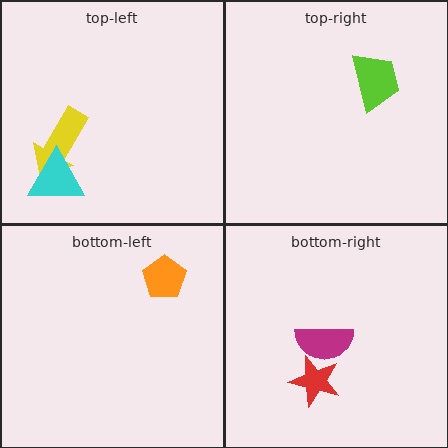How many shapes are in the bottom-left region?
1.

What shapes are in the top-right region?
The lime trapezoid.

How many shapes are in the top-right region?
1.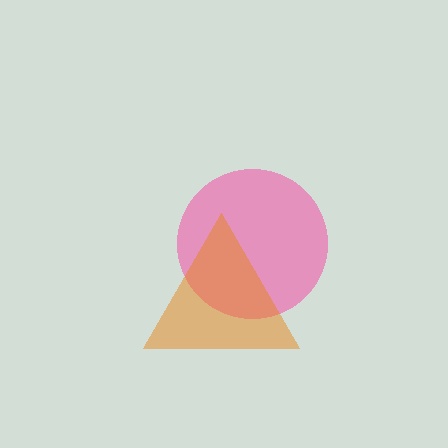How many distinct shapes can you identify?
There are 2 distinct shapes: a pink circle, an orange triangle.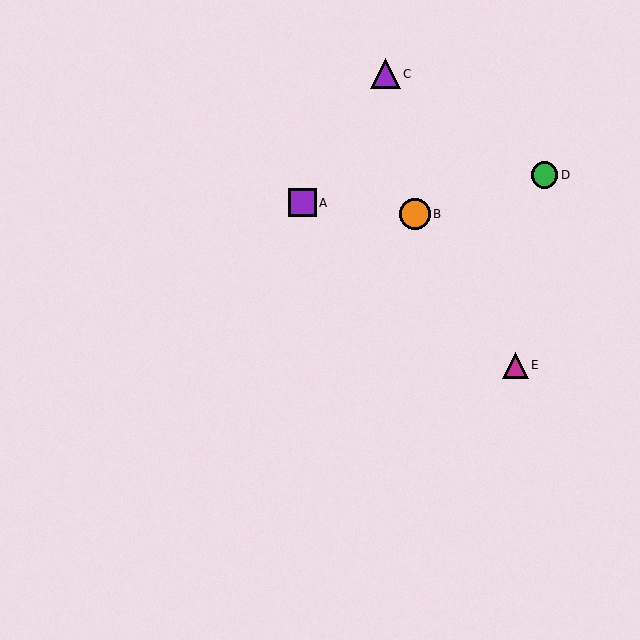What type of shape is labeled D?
Shape D is a green circle.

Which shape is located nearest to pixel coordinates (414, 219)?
The orange circle (labeled B) at (415, 214) is nearest to that location.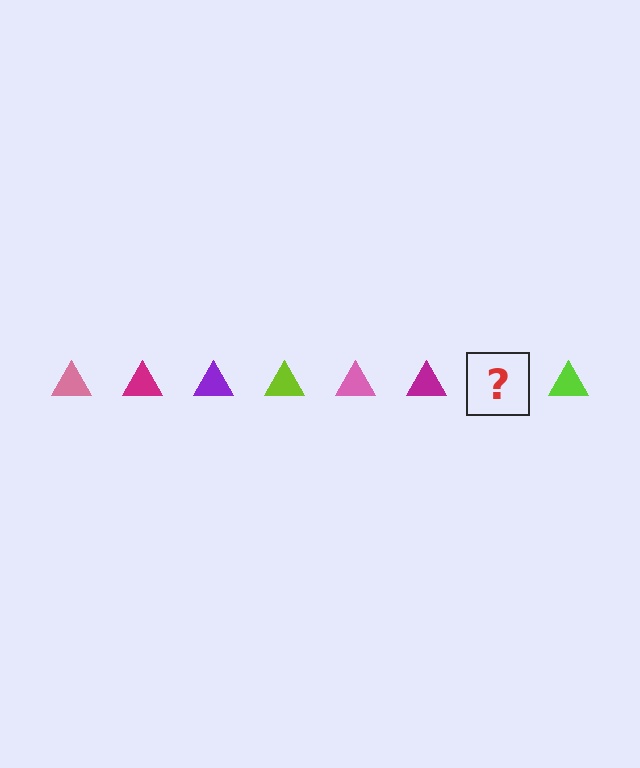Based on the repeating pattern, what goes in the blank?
The blank should be a purple triangle.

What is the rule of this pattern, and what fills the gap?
The rule is that the pattern cycles through pink, magenta, purple, lime triangles. The gap should be filled with a purple triangle.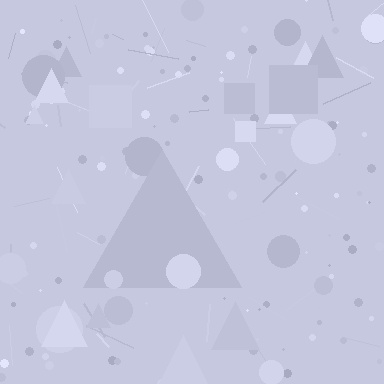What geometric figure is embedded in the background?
A triangle is embedded in the background.